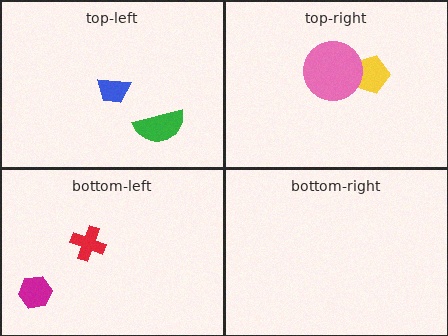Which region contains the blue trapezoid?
The top-left region.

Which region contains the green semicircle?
The top-left region.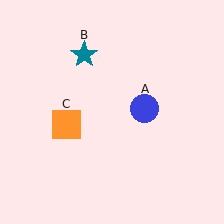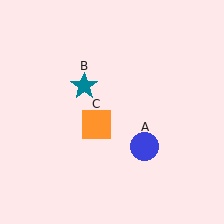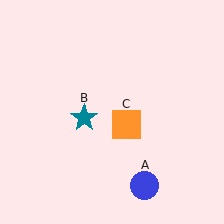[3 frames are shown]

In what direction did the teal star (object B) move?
The teal star (object B) moved down.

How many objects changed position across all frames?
3 objects changed position: blue circle (object A), teal star (object B), orange square (object C).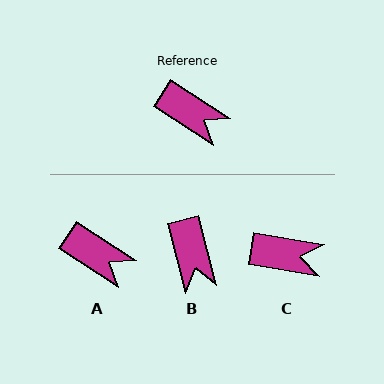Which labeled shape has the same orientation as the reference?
A.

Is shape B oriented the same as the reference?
No, it is off by about 43 degrees.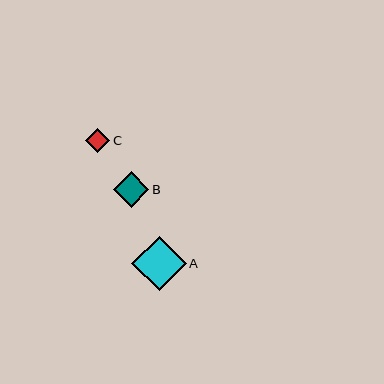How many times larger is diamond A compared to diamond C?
Diamond A is approximately 2.3 times the size of diamond C.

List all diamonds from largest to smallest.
From largest to smallest: A, B, C.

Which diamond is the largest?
Diamond A is the largest with a size of approximately 54 pixels.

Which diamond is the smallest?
Diamond C is the smallest with a size of approximately 24 pixels.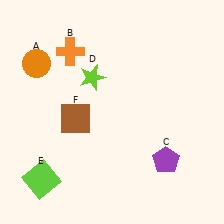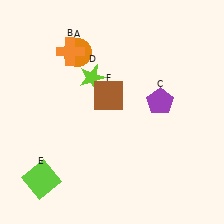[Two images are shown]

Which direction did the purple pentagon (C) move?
The purple pentagon (C) moved up.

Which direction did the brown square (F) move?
The brown square (F) moved right.